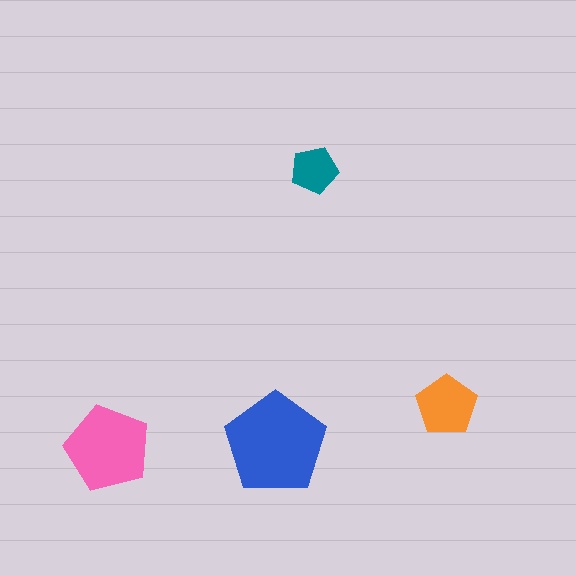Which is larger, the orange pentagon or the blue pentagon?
The blue one.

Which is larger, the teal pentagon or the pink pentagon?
The pink one.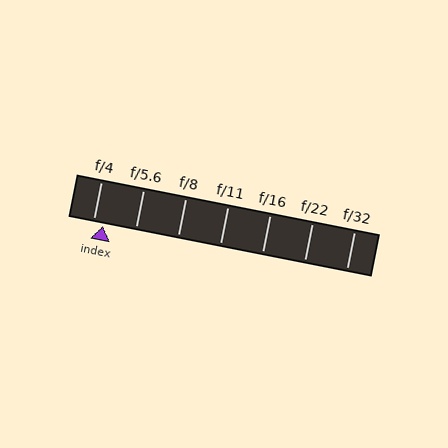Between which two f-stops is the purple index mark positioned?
The index mark is between f/4 and f/5.6.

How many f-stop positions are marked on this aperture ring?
There are 7 f-stop positions marked.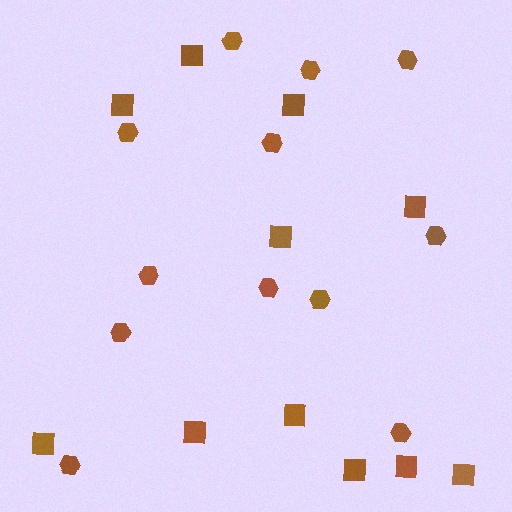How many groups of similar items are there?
There are 2 groups: one group of hexagons (12) and one group of squares (11).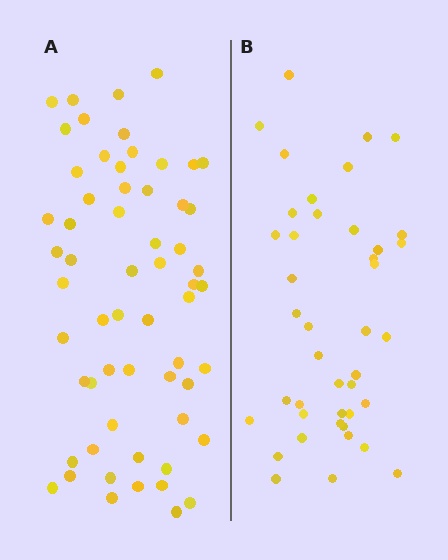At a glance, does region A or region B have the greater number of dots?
Region A (the left region) has more dots.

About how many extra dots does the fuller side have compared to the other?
Region A has approximately 20 more dots than region B.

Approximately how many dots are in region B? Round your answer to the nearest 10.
About 40 dots. (The exact count is 42, which rounds to 40.)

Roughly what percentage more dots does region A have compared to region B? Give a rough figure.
About 45% more.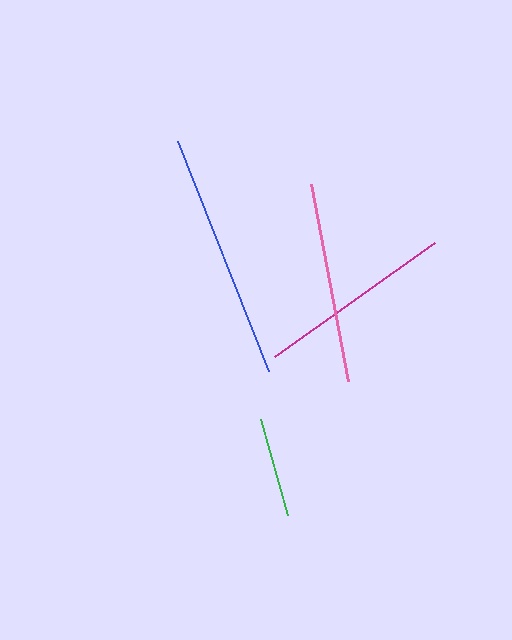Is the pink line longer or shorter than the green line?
The pink line is longer than the green line.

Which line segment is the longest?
The blue line is the longest at approximately 247 pixels.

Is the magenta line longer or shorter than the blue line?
The blue line is longer than the magenta line.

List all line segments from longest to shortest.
From longest to shortest: blue, pink, magenta, green.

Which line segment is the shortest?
The green line is the shortest at approximately 99 pixels.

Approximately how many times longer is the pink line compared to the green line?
The pink line is approximately 2.0 times the length of the green line.